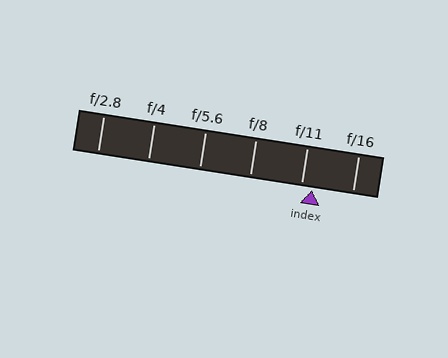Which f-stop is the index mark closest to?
The index mark is closest to f/11.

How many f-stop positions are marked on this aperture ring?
There are 6 f-stop positions marked.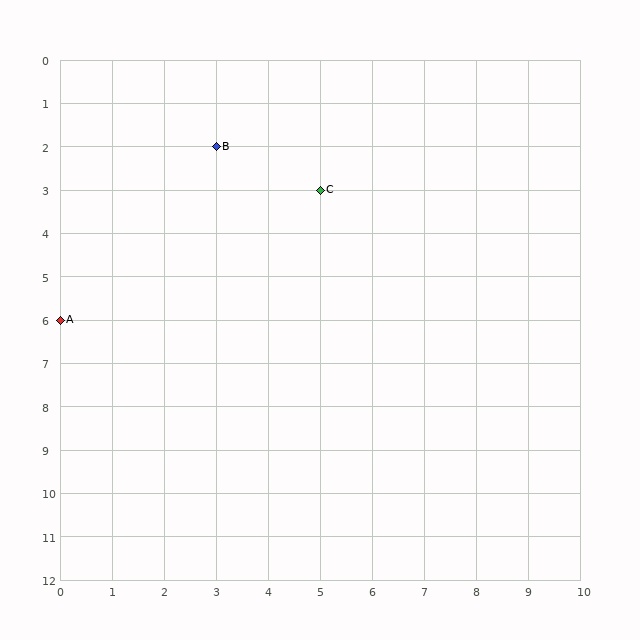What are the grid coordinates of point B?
Point B is at grid coordinates (3, 2).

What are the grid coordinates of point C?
Point C is at grid coordinates (5, 3).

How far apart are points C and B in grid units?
Points C and B are 2 columns and 1 row apart (about 2.2 grid units diagonally).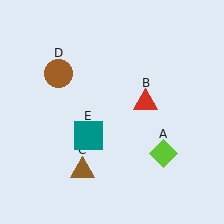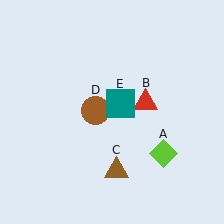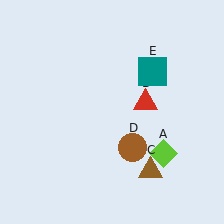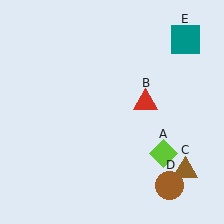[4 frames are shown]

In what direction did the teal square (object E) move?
The teal square (object E) moved up and to the right.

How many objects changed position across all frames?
3 objects changed position: brown triangle (object C), brown circle (object D), teal square (object E).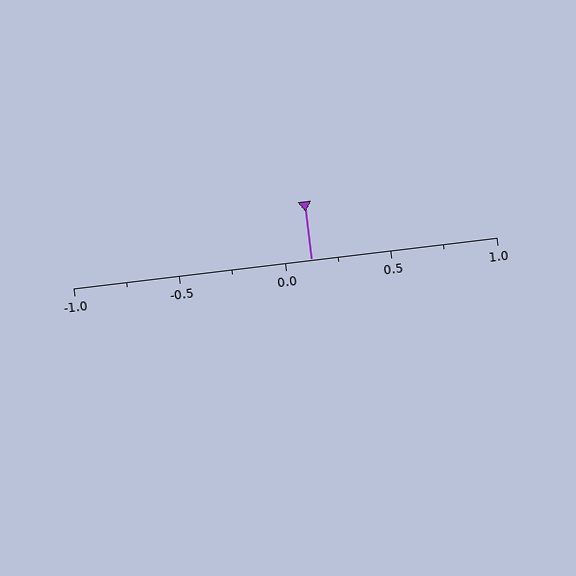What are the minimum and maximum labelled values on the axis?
The axis runs from -1.0 to 1.0.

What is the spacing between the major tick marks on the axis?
The major ticks are spaced 0.5 apart.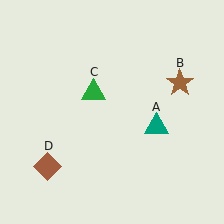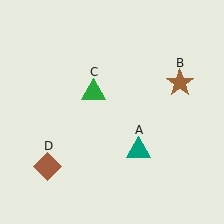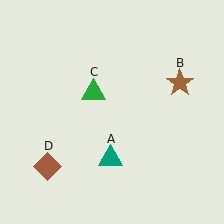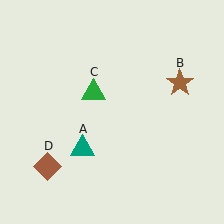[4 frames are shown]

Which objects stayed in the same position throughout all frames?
Brown star (object B) and green triangle (object C) and brown diamond (object D) remained stationary.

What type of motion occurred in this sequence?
The teal triangle (object A) rotated clockwise around the center of the scene.